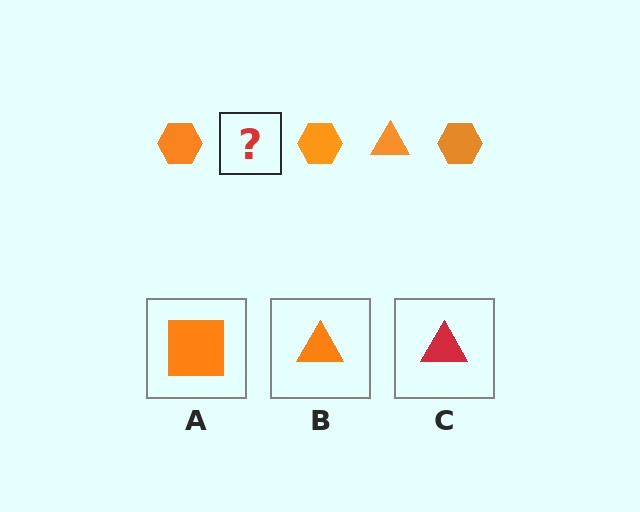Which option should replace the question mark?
Option B.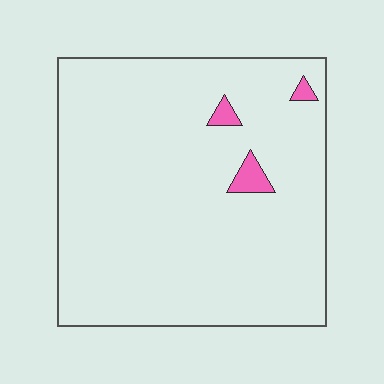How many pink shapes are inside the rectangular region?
3.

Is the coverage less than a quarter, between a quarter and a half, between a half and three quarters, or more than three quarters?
Less than a quarter.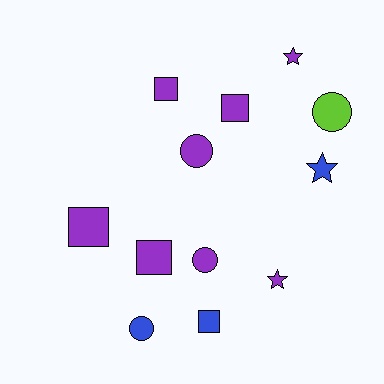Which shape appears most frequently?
Square, with 5 objects.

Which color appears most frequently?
Purple, with 8 objects.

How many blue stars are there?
There is 1 blue star.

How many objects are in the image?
There are 12 objects.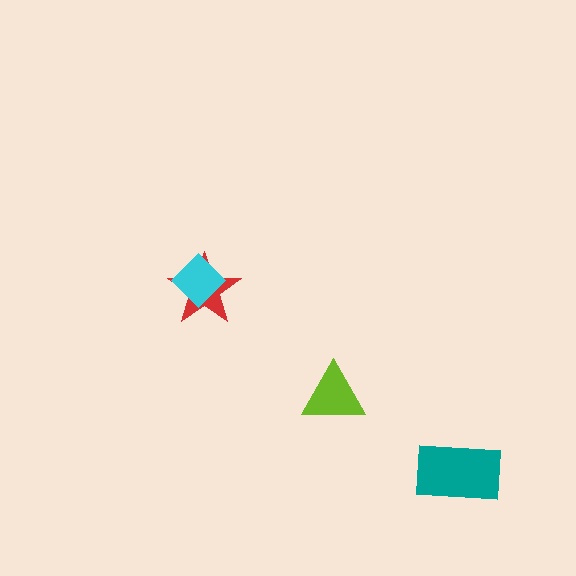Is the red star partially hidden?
Yes, it is partially covered by another shape.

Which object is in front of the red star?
The cyan diamond is in front of the red star.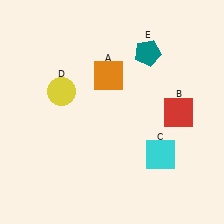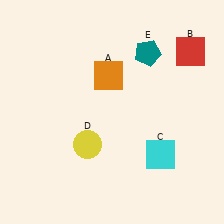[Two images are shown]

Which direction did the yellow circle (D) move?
The yellow circle (D) moved down.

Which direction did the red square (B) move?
The red square (B) moved up.